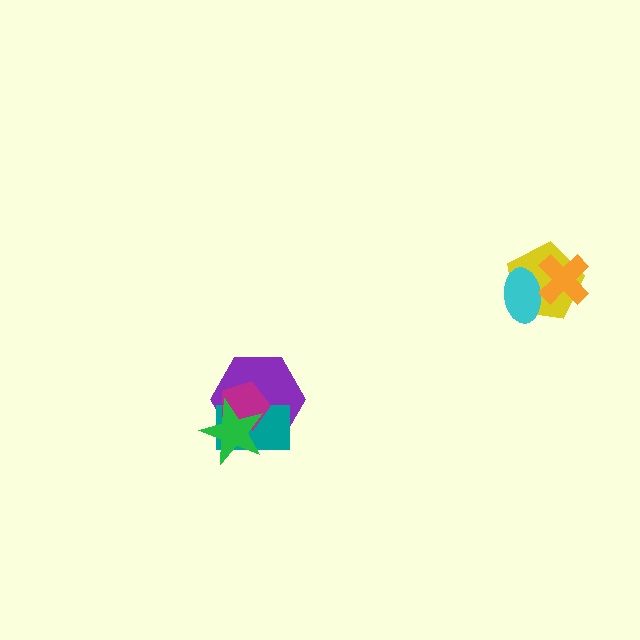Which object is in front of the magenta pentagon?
The green star is in front of the magenta pentagon.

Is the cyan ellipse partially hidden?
Yes, it is partially covered by another shape.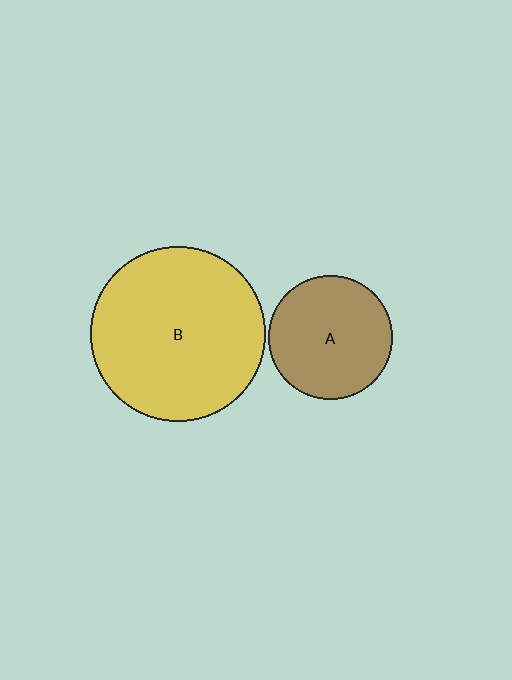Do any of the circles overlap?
No, none of the circles overlap.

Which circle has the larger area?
Circle B (yellow).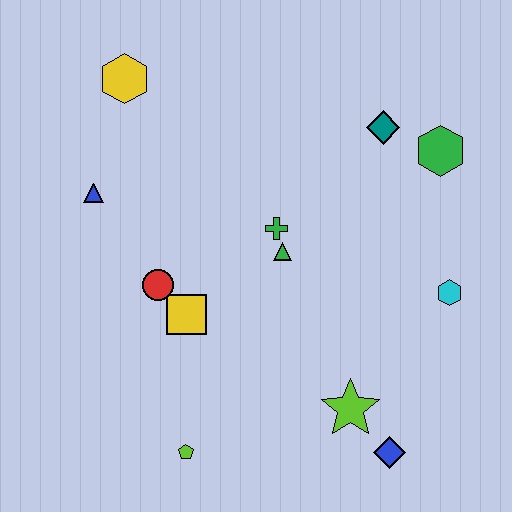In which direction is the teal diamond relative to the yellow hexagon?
The teal diamond is to the right of the yellow hexagon.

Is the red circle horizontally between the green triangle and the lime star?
No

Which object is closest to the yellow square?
The red circle is closest to the yellow square.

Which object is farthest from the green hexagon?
The lime pentagon is farthest from the green hexagon.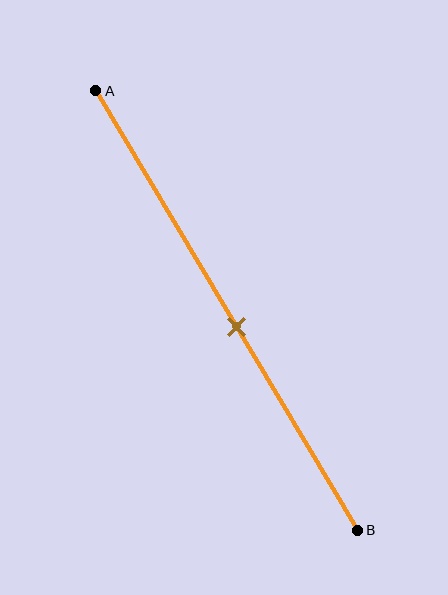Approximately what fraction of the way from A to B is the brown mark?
The brown mark is approximately 55% of the way from A to B.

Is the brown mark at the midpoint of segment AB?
No, the mark is at about 55% from A, not at the 50% midpoint.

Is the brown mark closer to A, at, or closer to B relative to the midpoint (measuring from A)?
The brown mark is closer to point B than the midpoint of segment AB.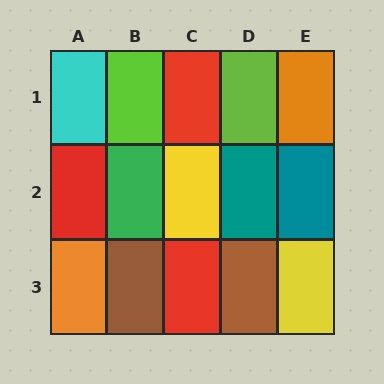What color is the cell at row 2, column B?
Green.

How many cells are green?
1 cell is green.